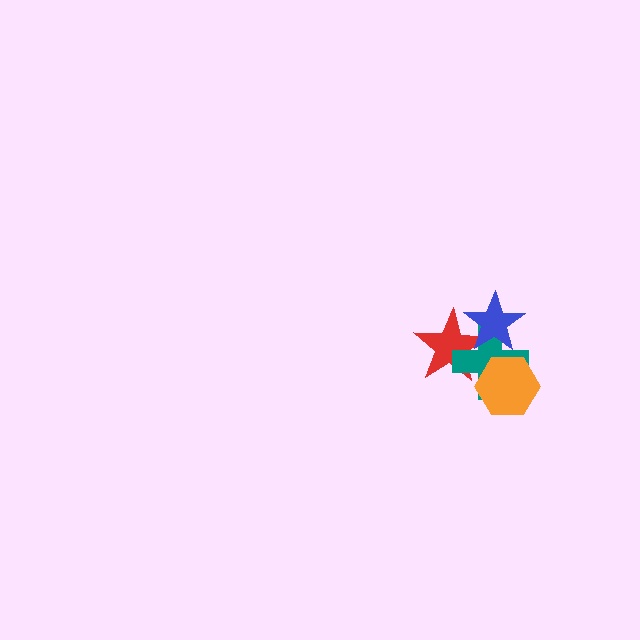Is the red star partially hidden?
Yes, it is partially covered by another shape.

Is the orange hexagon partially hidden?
No, no other shape covers it.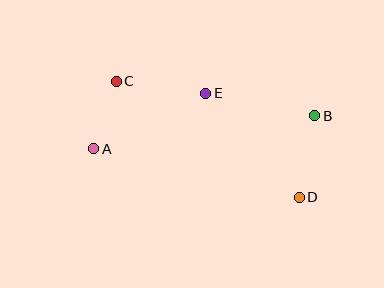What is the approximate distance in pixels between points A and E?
The distance between A and E is approximately 125 pixels.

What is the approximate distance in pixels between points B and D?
The distance between B and D is approximately 83 pixels.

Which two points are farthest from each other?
Points A and B are farthest from each other.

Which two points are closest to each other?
Points A and C are closest to each other.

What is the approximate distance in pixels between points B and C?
The distance between B and C is approximately 202 pixels.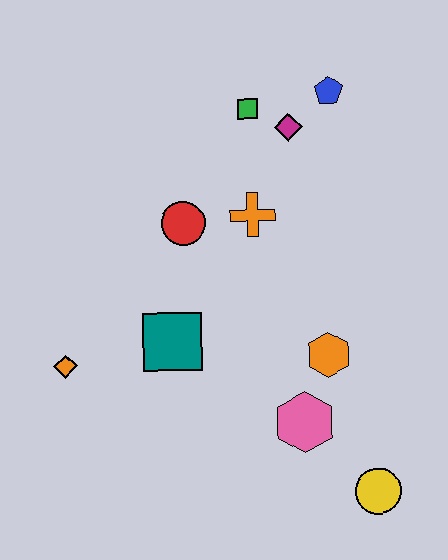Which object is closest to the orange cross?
The red circle is closest to the orange cross.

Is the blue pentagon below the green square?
No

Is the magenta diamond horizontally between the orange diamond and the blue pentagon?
Yes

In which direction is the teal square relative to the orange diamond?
The teal square is to the right of the orange diamond.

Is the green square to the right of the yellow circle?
No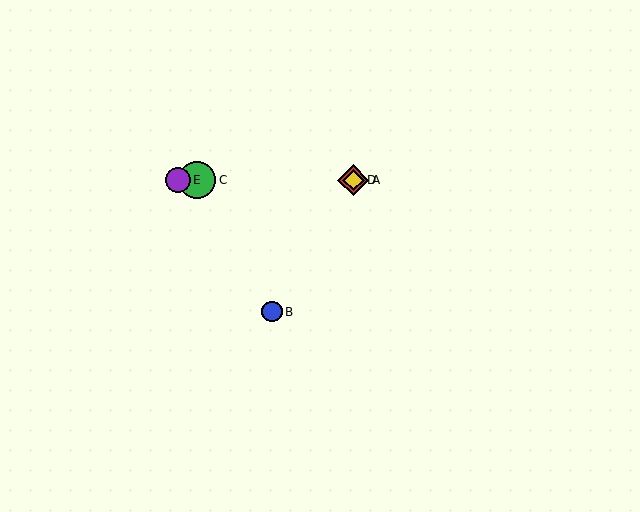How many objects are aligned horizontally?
4 objects (A, C, D, E) are aligned horizontally.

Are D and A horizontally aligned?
Yes, both are at y≈180.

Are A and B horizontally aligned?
No, A is at y≈180 and B is at y≈312.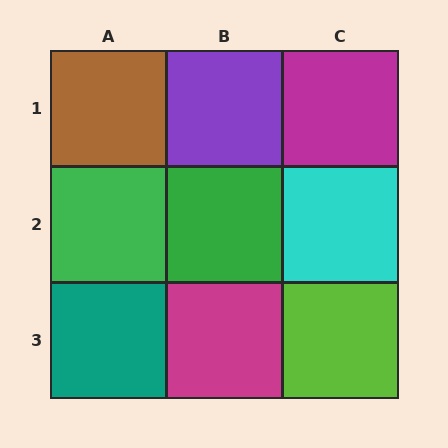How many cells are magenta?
2 cells are magenta.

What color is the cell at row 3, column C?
Lime.